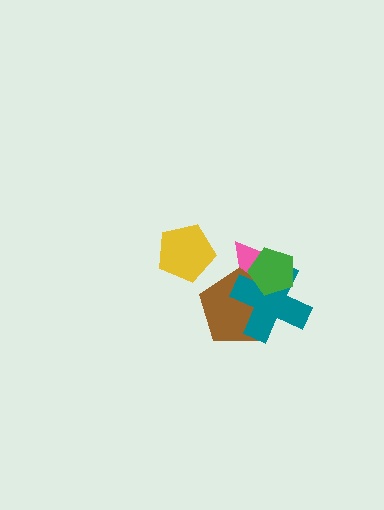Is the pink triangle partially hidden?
Yes, it is partially covered by another shape.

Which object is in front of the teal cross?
The green pentagon is in front of the teal cross.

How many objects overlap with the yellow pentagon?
0 objects overlap with the yellow pentagon.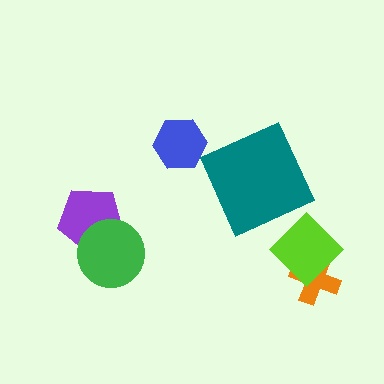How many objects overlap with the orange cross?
1 object overlaps with the orange cross.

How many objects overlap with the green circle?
1 object overlaps with the green circle.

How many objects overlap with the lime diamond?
1 object overlaps with the lime diamond.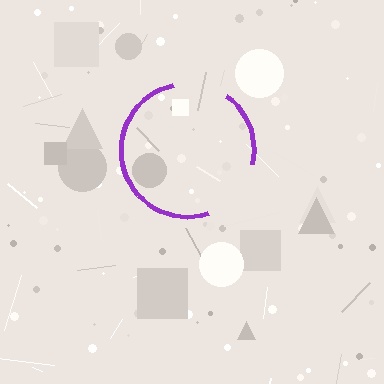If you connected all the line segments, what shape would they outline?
They would outline a circle.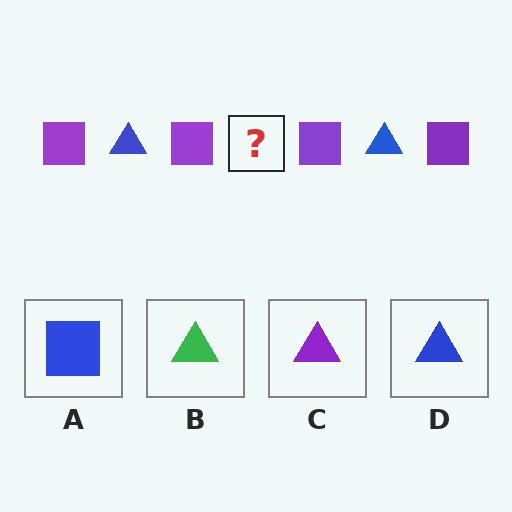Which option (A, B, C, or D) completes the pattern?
D.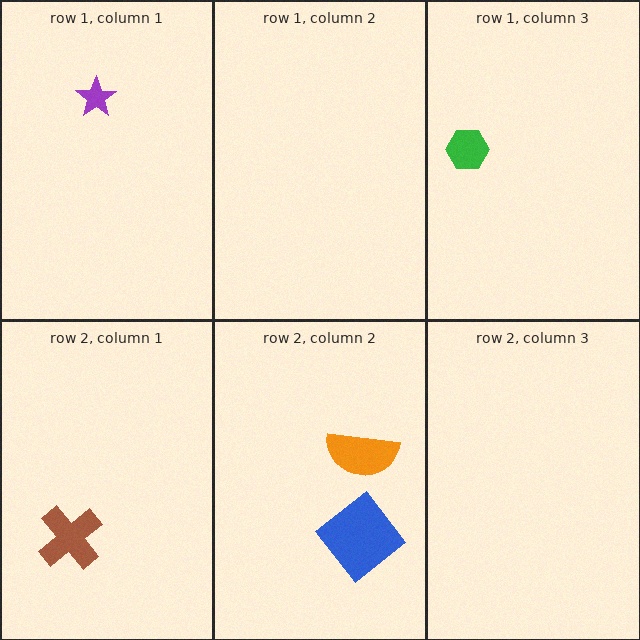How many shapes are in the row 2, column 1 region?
1.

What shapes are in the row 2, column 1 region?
The brown cross.